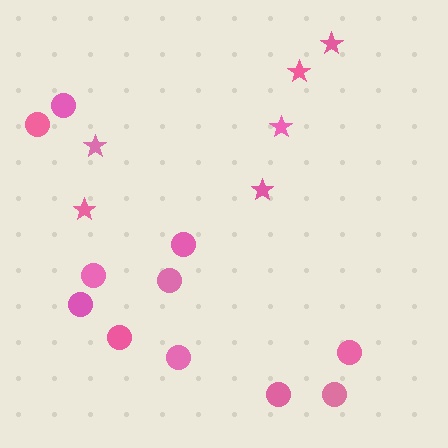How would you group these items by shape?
There are 2 groups: one group of stars (6) and one group of circles (11).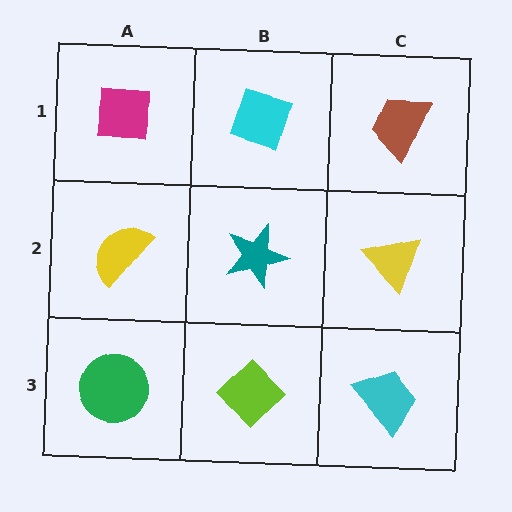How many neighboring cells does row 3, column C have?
2.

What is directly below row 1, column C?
A yellow triangle.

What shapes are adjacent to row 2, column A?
A magenta square (row 1, column A), a green circle (row 3, column A), a teal star (row 2, column B).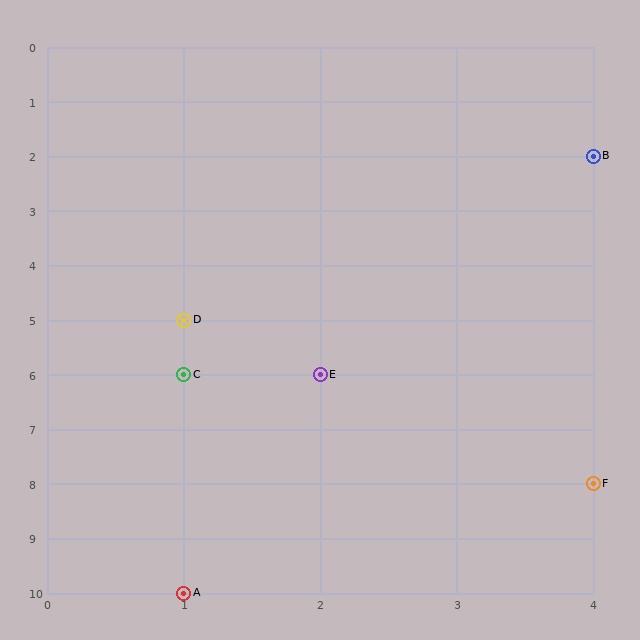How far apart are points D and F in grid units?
Points D and F are 3 columns and 3 rows apart (about 4.2 grid units diagonally).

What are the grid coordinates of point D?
Point D is at grid coordinates (1, 5).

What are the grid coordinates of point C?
Point C is at grid coordinates (1, 6).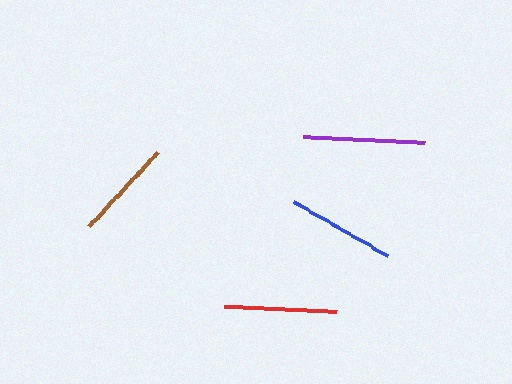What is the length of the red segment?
The red segment is approximately 112 pixels long.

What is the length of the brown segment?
The brown segment is approximately 101 pixels long.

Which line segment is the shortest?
The brown line is the shortest at approximately 101 pixels.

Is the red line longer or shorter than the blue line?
The red line is longer than the blue line.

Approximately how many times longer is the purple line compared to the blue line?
The purple line is approximately 1.1 times the length of the blue line.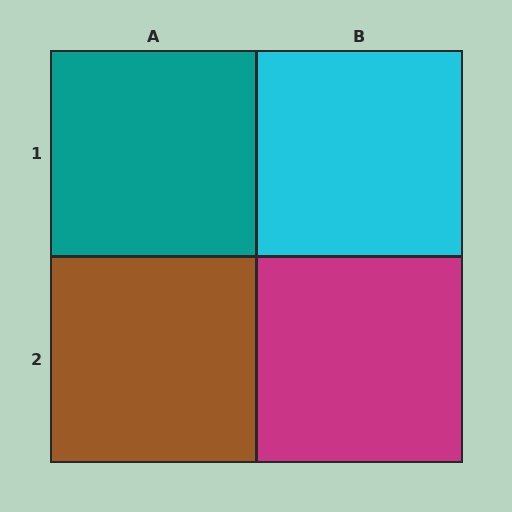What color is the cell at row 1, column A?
Teal.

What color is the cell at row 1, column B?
Cyan.